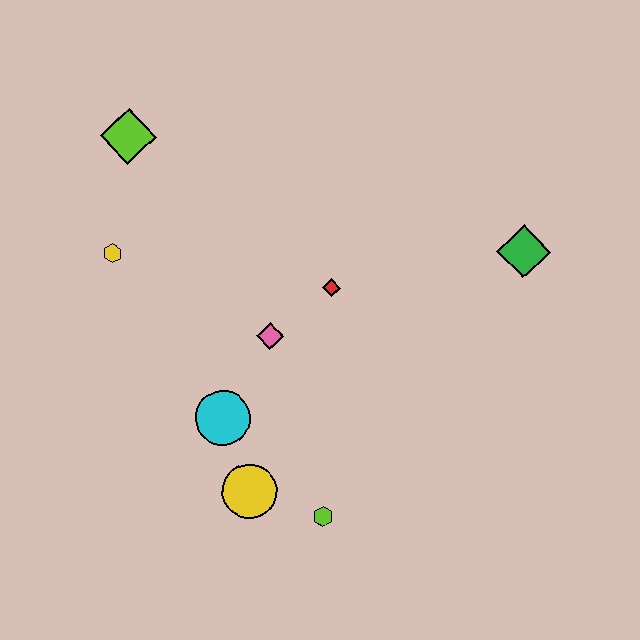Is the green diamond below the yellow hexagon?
No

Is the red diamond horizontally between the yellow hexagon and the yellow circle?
No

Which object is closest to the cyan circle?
The yellow circle is closest to the cyan circle.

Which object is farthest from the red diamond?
The lime diamond is farthest from the red diamond.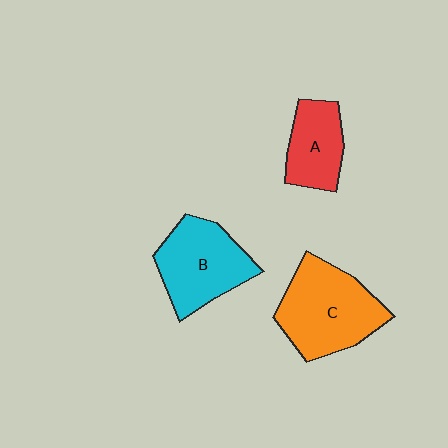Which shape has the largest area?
Shape C (orange).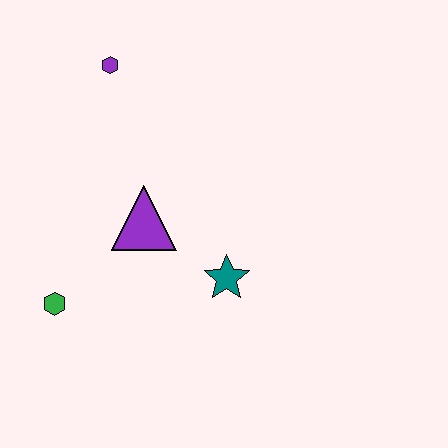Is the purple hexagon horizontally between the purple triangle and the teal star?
No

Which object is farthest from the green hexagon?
The purple hexagon is farthest from the green hexagon.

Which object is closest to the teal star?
The purple triangle is closest to the teal star.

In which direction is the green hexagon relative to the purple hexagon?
The green hexagon is below the purple hexagon.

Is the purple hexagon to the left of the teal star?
Yes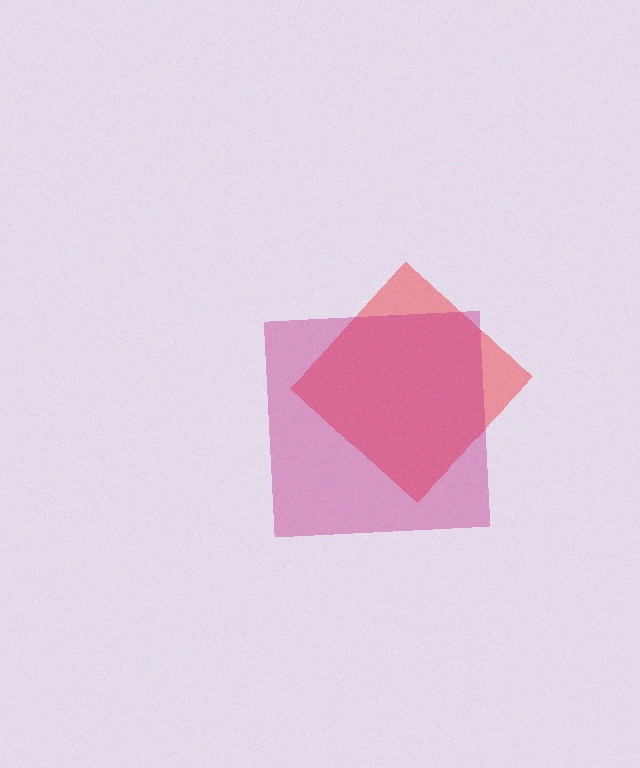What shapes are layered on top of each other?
The layered shapes are: a red diamond, a magenta square.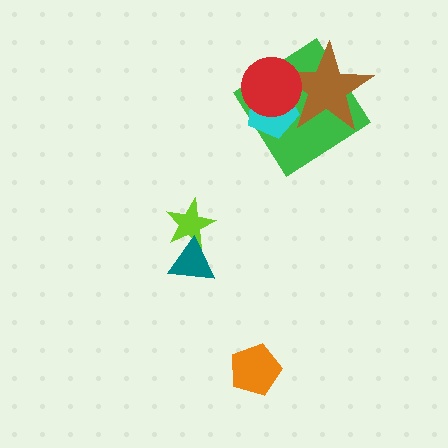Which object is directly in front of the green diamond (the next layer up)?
The cyan pentagon is directly in front of the green diamond.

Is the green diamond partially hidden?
Yes, it is partially covered by another shape.